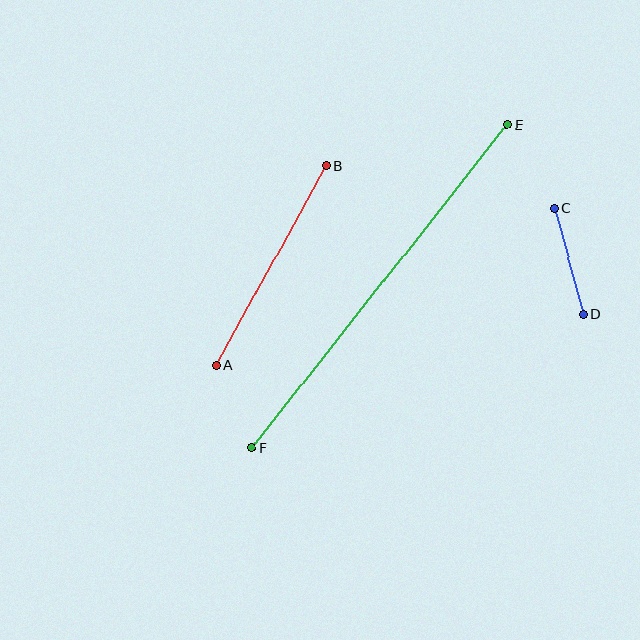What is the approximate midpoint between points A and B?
The midpoint is at approximately (271, 266) pixels.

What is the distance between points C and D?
The distance is approximately 111 pixels.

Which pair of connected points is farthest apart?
Points E and F are farthest apart.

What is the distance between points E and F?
The distance is approximately 412 pixels.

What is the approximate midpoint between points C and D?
The midpoint is at approximately (569, 261) pixels.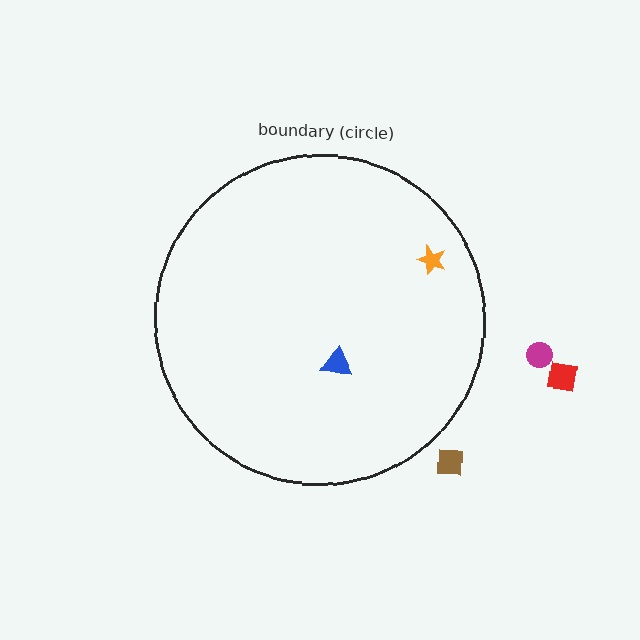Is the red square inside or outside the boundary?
Outside.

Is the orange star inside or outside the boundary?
Inside.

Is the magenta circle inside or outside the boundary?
Outside.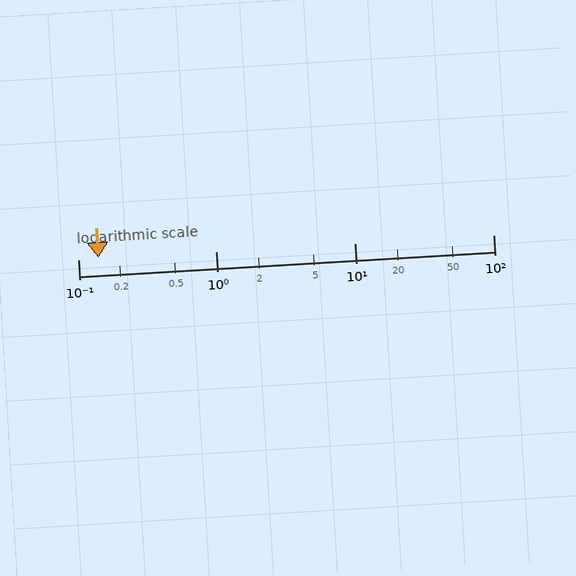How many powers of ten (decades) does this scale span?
The scale spans 3 decades, from 0.1 to 100.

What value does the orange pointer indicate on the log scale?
The pointer indicates approximately 0.14.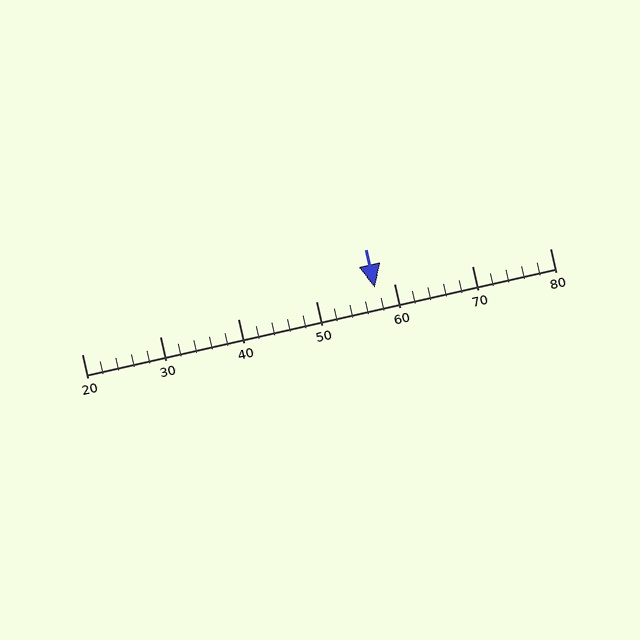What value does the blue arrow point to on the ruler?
The blue arrow points to approximately 58.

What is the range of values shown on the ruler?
The ruler shows values from 20 to 80.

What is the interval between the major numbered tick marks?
The major tick marks are spaced 10 units apart.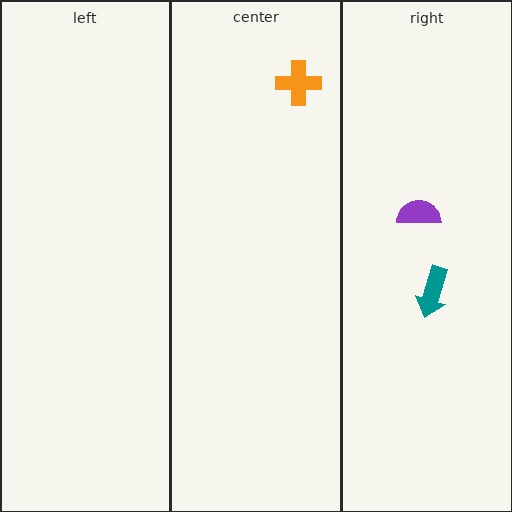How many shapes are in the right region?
2.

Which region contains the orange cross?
The center region.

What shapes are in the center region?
The orange cross.